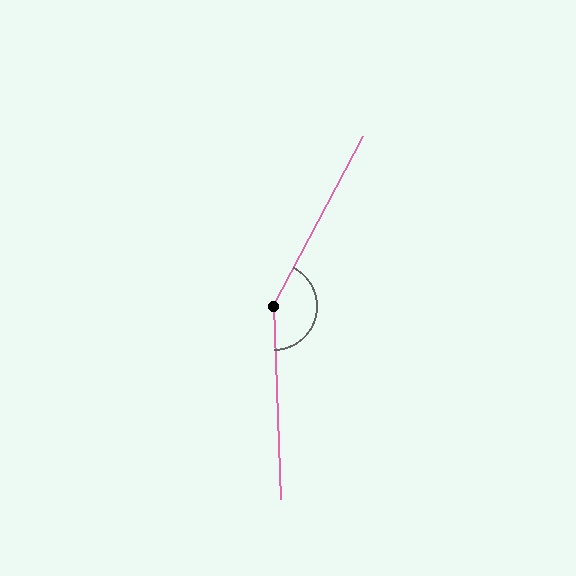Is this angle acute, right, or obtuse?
It is obtuse.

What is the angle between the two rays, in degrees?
Approximately 150 degrees.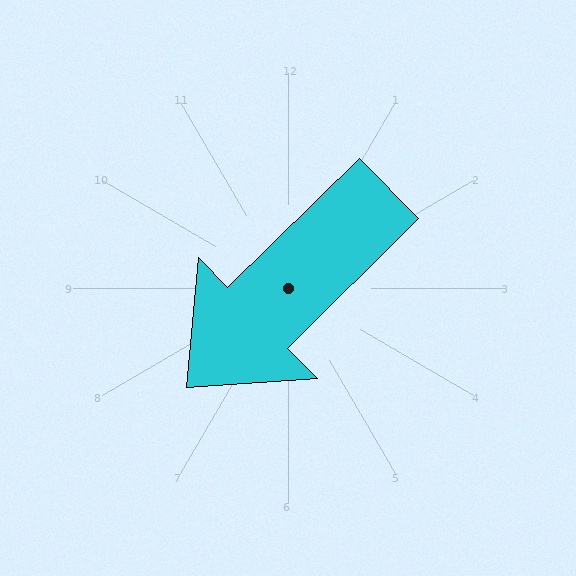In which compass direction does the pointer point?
Southwest.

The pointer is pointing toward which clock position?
Roughly 8 o'clock.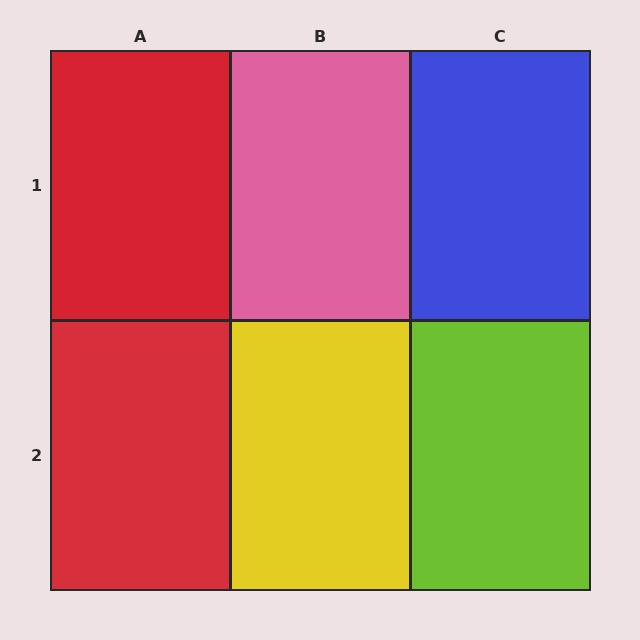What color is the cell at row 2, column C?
Lime.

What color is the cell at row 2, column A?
Red.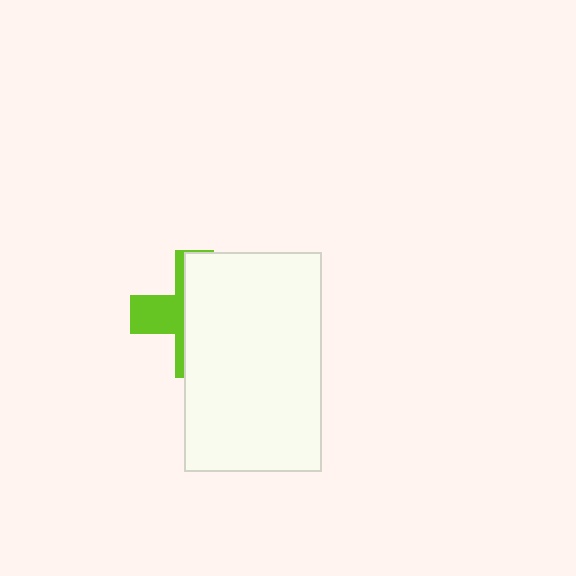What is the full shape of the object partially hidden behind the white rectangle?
The partially hidden object is a lime cross.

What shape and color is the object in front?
The object in front is a white rectangle.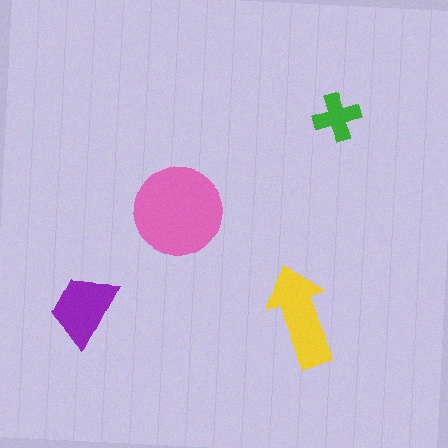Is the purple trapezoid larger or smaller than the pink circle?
Smaller.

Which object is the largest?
The pink circle.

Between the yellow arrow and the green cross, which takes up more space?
The yellow arrow.